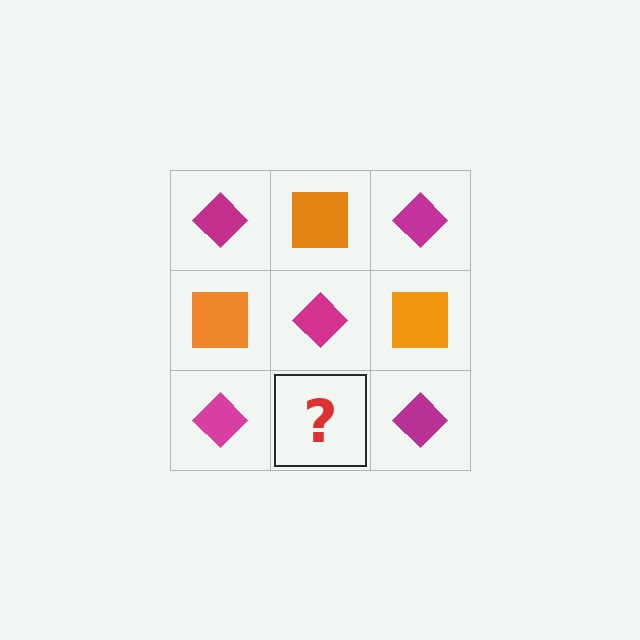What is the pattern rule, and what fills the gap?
The rule is that it alternates magenta diamond and orange square in a checkerboard pattern. The gap should be filled with an orange square.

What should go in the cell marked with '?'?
The missing cell should contain an orange square.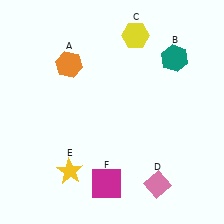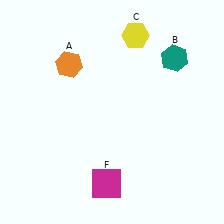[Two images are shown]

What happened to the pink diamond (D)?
The pink diamond (D) was removed in Image 2. It was in the bottom-right area of Image 1.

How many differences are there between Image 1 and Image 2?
There are 2 differences between the two images.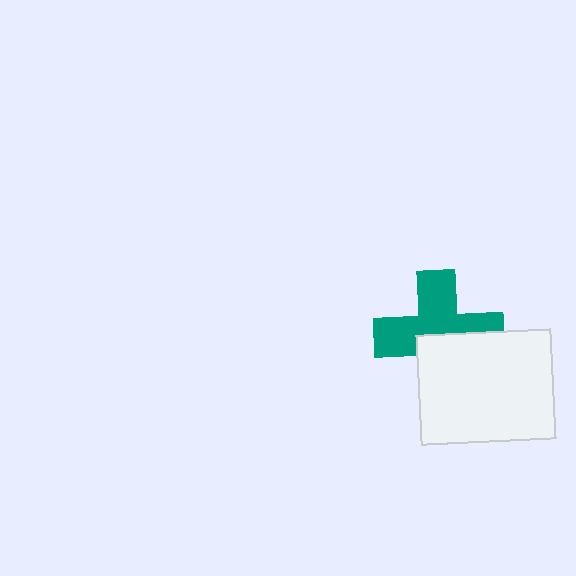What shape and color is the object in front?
The object in front is a white rectangle.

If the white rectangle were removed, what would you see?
You would see the complete teal cross.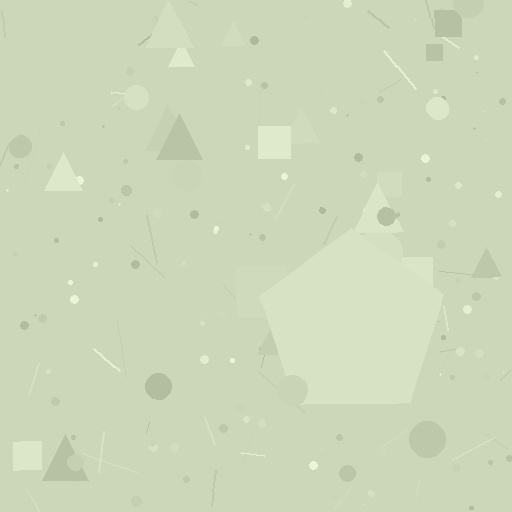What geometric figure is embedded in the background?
A pentagon is embedded in the background.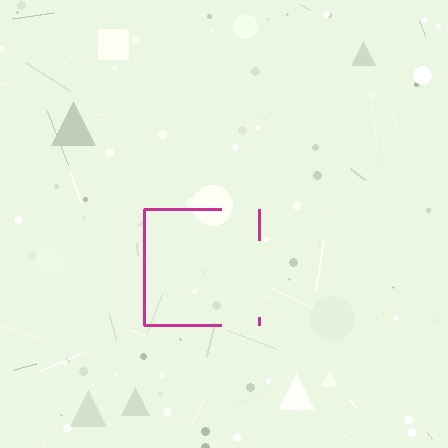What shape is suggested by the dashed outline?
The dashed outline suggests a square.